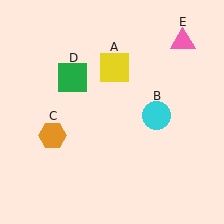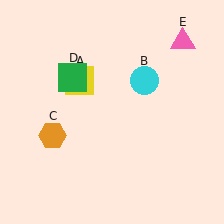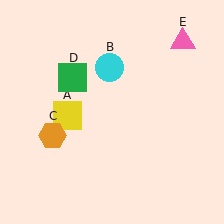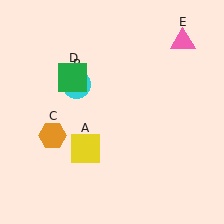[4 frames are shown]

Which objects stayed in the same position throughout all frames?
Orange hexagon (object C) and green square (object D) and pink triangle (object E) remained stationary.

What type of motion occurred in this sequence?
The yellow square (object A), cyan circle (object B) rotated counterclockwise around the center of the scene.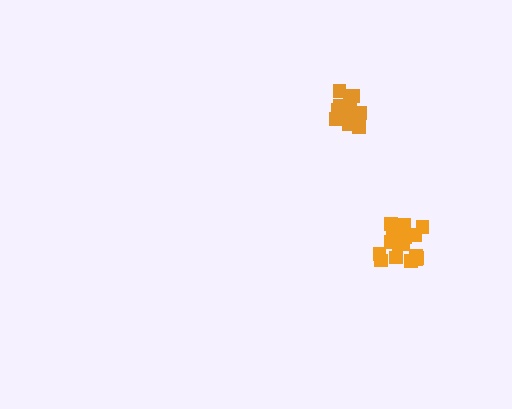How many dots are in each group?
Group 1: 17 dots, Group 2: 16 dots (33 total).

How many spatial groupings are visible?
There are 2 spatial groupings.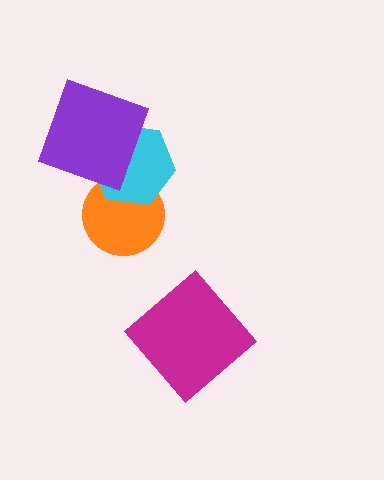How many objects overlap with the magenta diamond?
0 objects overlap with the magenta diamond.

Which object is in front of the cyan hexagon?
The purple square is in front of the cyan hexagon.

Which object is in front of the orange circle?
The cyan hexagon is in front of the orange circle.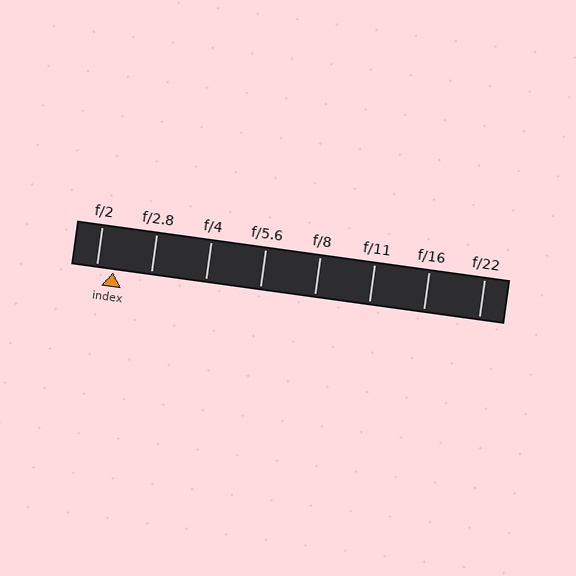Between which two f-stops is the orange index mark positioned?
The index mark is between f/2 and f/2.8.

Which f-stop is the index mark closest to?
The index mark is closest to f/2.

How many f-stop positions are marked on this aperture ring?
There are 8 f-stop positions marked.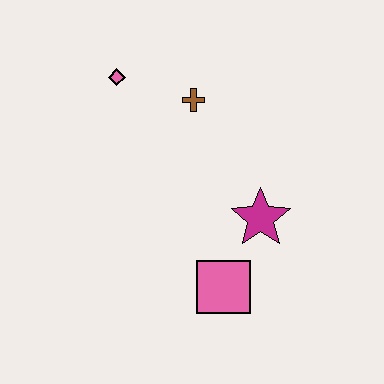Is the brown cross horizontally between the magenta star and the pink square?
No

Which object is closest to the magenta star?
The pink square is closest to the magenta star.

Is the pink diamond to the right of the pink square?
No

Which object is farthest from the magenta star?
The pink diamond is farthest from the magenta star.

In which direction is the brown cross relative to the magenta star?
The brown cross is above the magenta star.